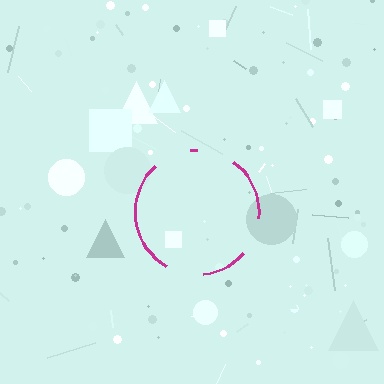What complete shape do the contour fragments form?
The contour fragments form a circle.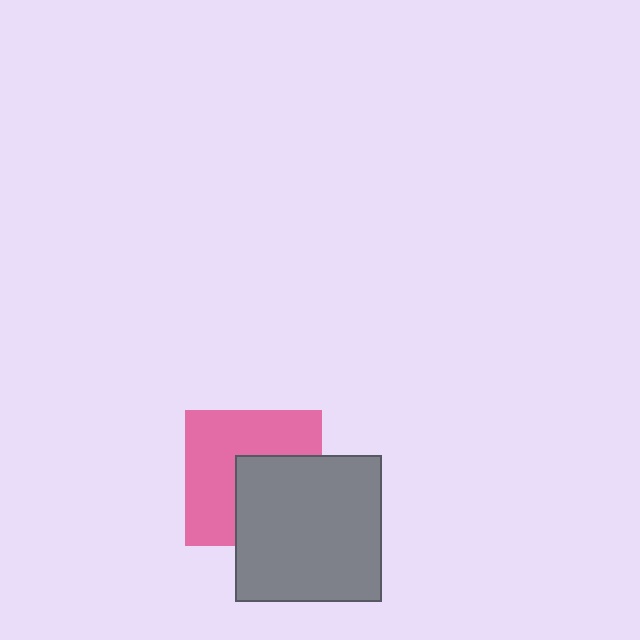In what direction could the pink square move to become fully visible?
The pink square could move toward the upper-left. That would shift it out from behind the gray square entirely.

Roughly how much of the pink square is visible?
About half of it is visible (roughly 58%).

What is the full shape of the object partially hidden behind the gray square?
The partially hidden object is a pink square.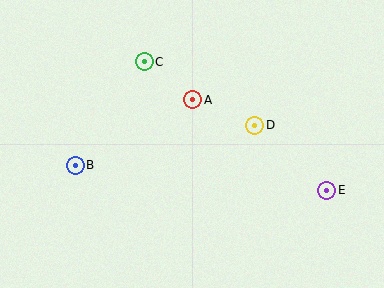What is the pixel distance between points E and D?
The distance between E and D is 97 pixels.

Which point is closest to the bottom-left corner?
Point B is closest to the bottom-left corner.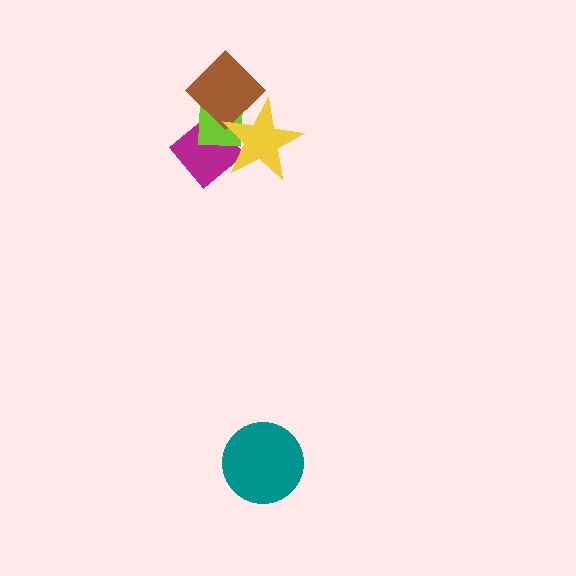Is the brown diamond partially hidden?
Yes, it is partially covered by another shape.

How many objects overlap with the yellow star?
3 objects overlap with the yellow star.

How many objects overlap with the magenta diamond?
2 objects overlap with the magenta diamond.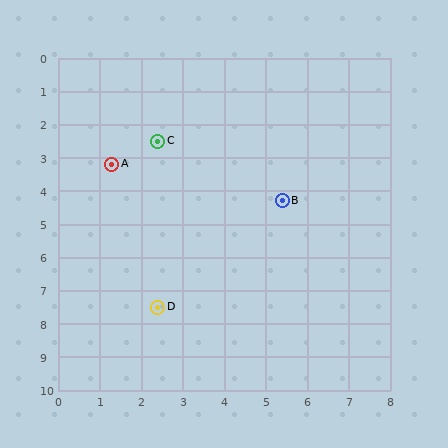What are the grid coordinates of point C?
Point C is at approximately (2.4, 2.5).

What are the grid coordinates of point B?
Point B is at approximately (5.4, 4.3).